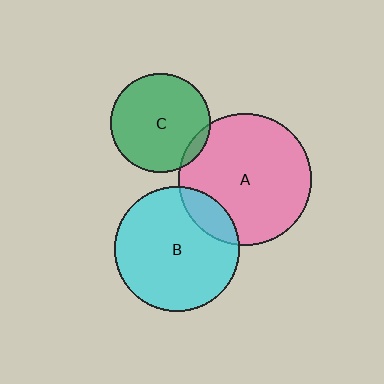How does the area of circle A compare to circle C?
Approximately 1.8 times.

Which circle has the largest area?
Circle A (pink).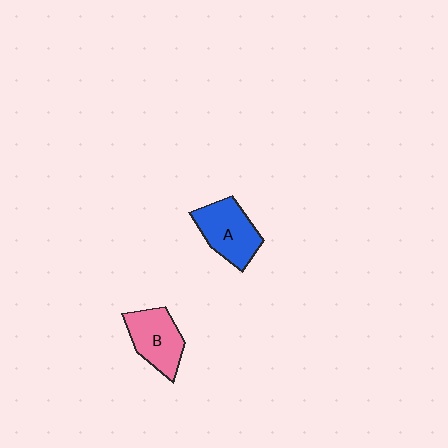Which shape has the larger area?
Shape A (blue).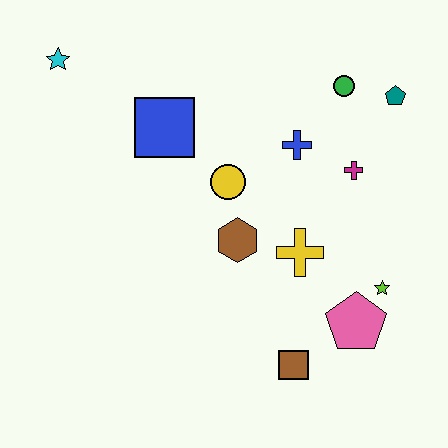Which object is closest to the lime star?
The pink pentagon is closest to the lime star.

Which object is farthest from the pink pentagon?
The cyan star is farthest from the pink pentagon.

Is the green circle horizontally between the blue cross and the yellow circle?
No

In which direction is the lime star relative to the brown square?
The lime star is to the right of the brown square.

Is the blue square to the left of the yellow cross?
Yes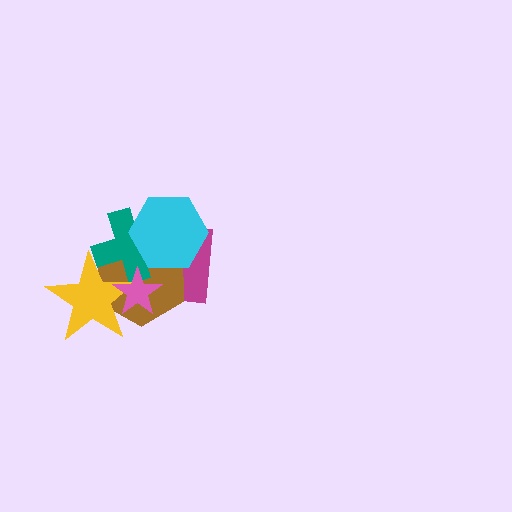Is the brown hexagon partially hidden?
Yes, it is partially covered by another shape.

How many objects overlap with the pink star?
3 objects overlap with the pink star.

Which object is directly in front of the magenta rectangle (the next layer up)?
The brown hexagon is directly in front of the magenta rectangle.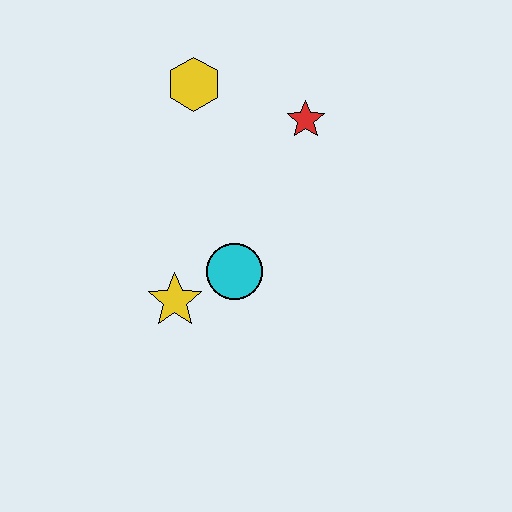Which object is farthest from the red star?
The yellow star is farthest from the red star.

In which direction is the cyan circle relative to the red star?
The cyan circle is below the red star.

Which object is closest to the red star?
The yellow hexagon is closest to the red star.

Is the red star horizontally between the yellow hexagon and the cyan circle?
No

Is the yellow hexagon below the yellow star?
No